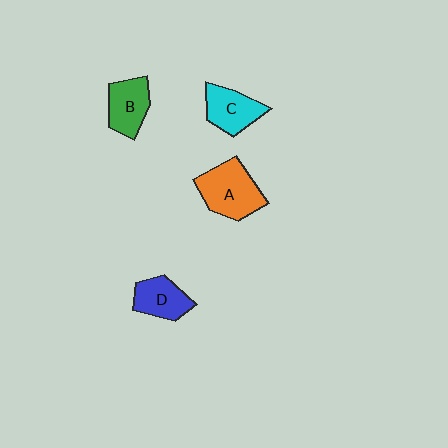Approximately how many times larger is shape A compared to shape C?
Approximately 1.3 times.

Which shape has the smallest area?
Shape D (blue).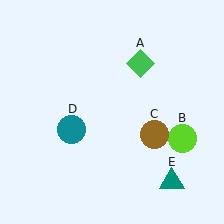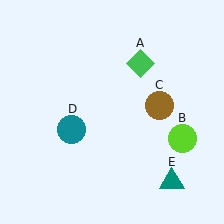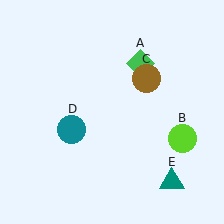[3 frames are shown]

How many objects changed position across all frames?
1 object changed position: brown circle (object C).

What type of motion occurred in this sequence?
The brown circle (object C) rotated counterclockwise around the center of the scene.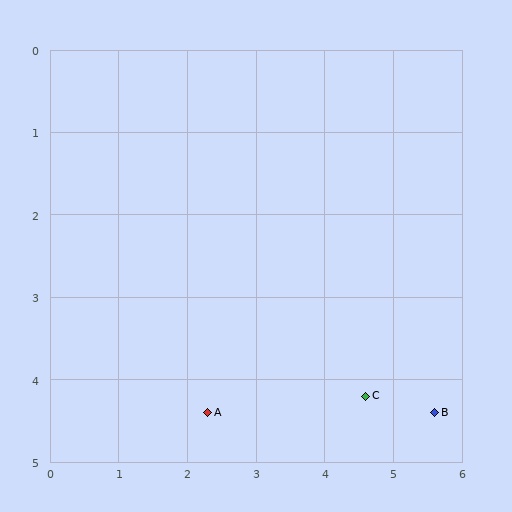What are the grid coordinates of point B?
Point B is at approximately (5.6, 4.4).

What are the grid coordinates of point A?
Point A is at approximately (2.3, 4.4).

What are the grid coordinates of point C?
Point C is at approximately (4.6, 4.2).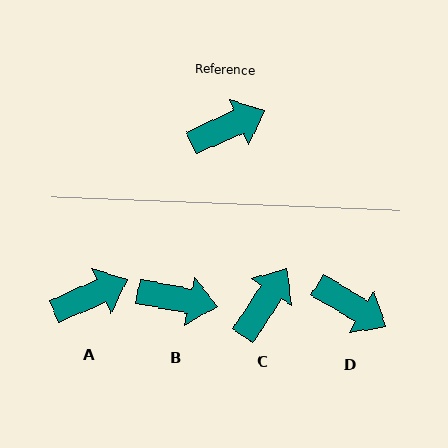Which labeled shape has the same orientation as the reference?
A.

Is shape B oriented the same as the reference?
No, it is off by about 35 degrees.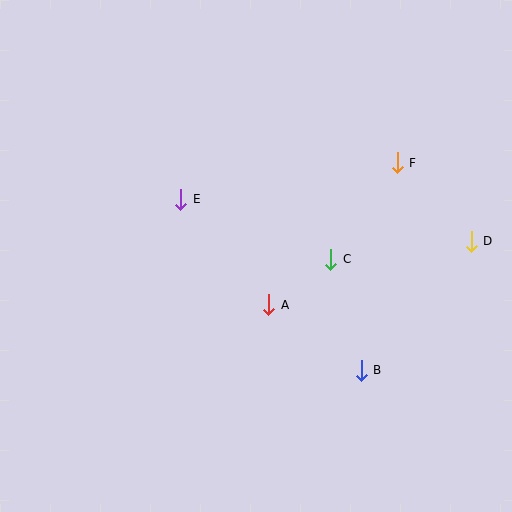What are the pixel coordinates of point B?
Point B is at (361, 370).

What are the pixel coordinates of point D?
Point D is at (471, 241).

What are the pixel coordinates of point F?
Point F is at (397, 163).